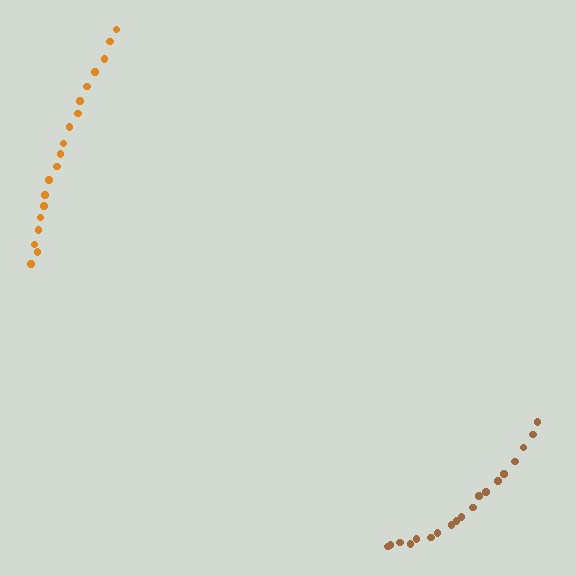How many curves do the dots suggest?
There are 2 distinct paths.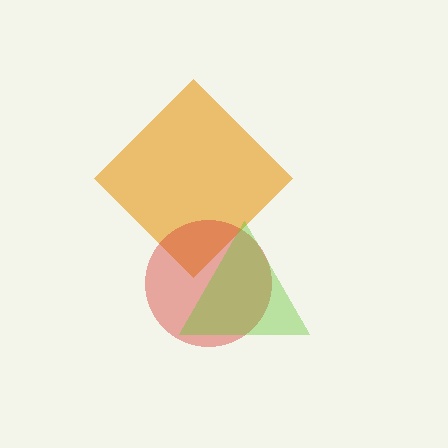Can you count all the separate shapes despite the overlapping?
Yes, there are 3 separate shapes.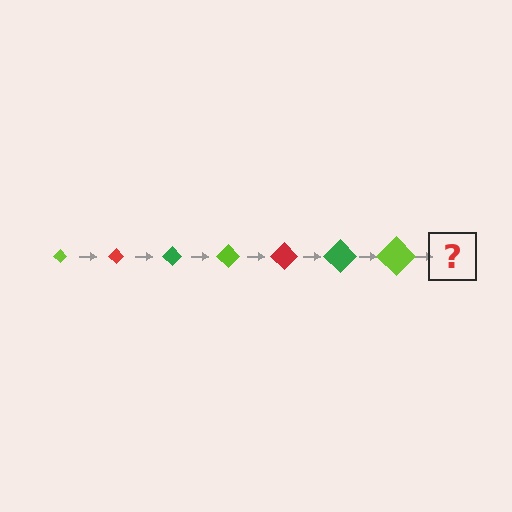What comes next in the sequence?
The next element should be a red diamond, larger than the previous one.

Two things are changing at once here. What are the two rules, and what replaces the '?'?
The two rules are that the diamond grows larger each step and the color cycles through lime, red, and green. The '?' should be a red diamond, larger than the previous one.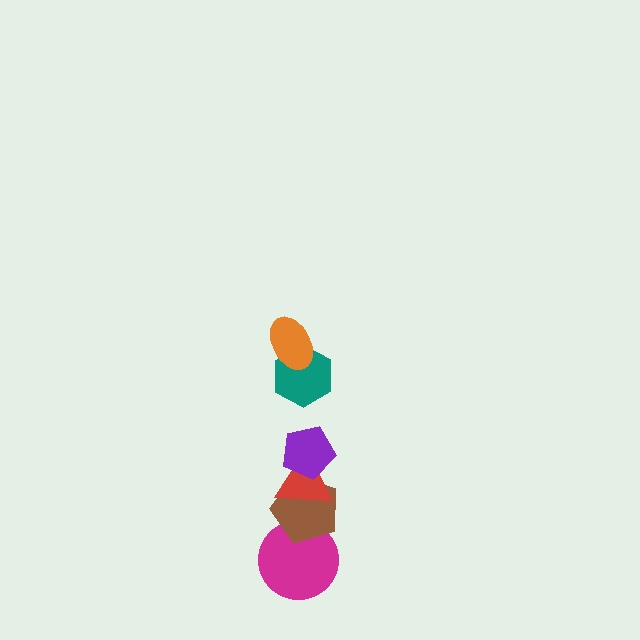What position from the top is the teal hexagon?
The teal hexagon is 2nd from the top.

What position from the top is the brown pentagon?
The brown pentagon is 5th from the top.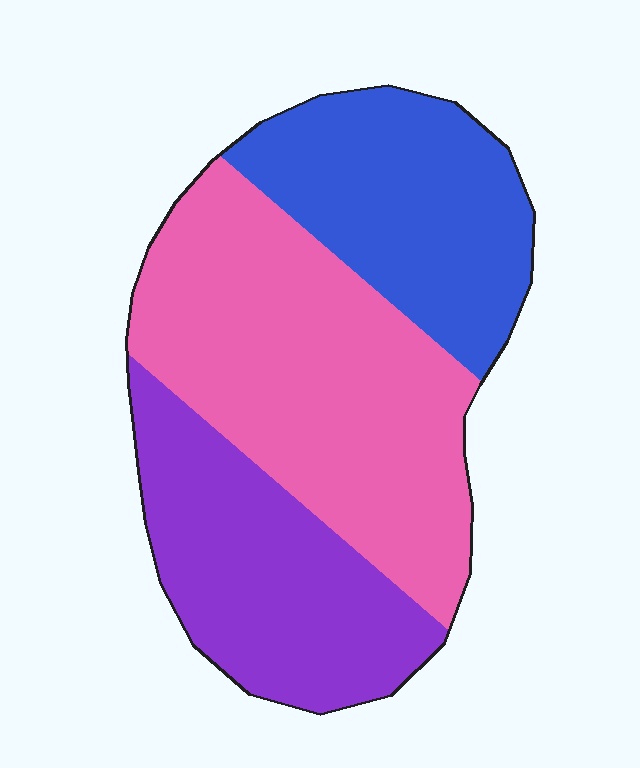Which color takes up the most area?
Pink, at roughly 45%.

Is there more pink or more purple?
Pink.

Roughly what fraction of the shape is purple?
Purple covers roughly 30% of the shape.